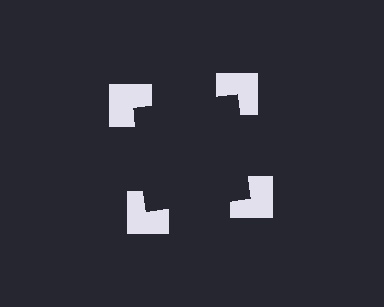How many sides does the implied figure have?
4 sides.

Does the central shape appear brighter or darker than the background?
It typically appears slightly darker than the background, even though no actual brightness change is drawn.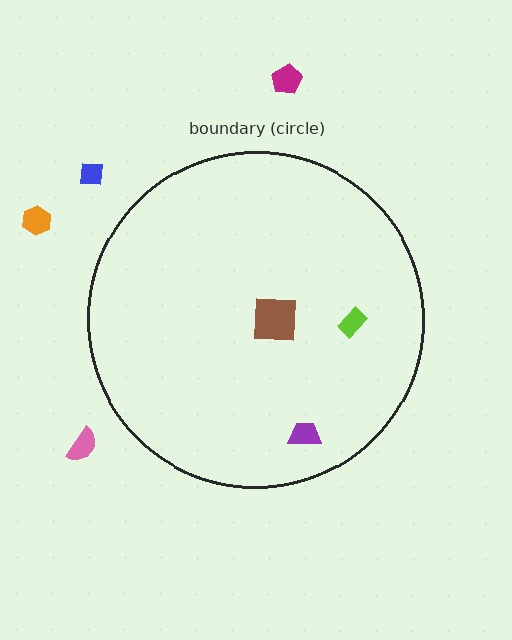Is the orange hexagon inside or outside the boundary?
Outside.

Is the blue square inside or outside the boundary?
Outside.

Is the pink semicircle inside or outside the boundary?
Outside.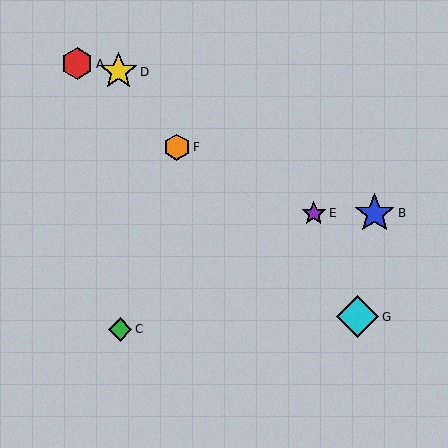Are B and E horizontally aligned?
Yes, both are at y≈213.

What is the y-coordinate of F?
Object F is at y≈147.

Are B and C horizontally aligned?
No, B is at y≈213 and C is at y≈329.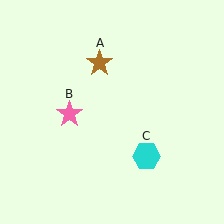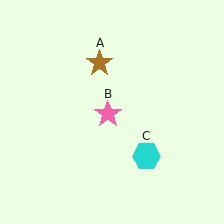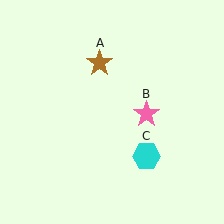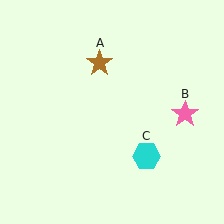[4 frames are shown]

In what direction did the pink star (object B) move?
The pink star (object B) moved right.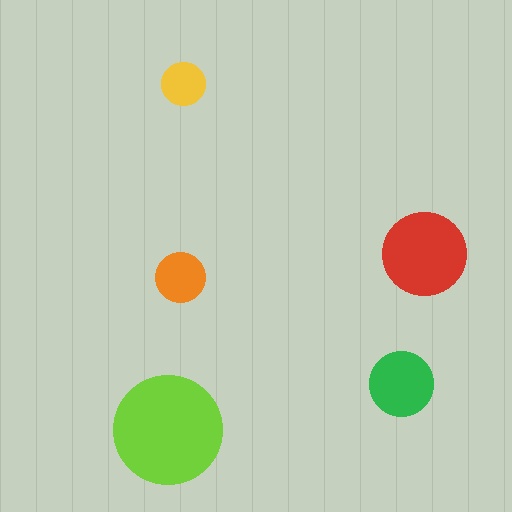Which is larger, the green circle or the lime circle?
The lime one.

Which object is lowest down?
The lime circle is bottommost.